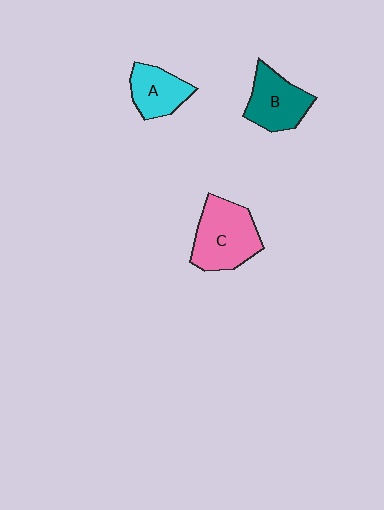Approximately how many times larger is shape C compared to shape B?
Approximately 1.3 times.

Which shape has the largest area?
Shape C (pink).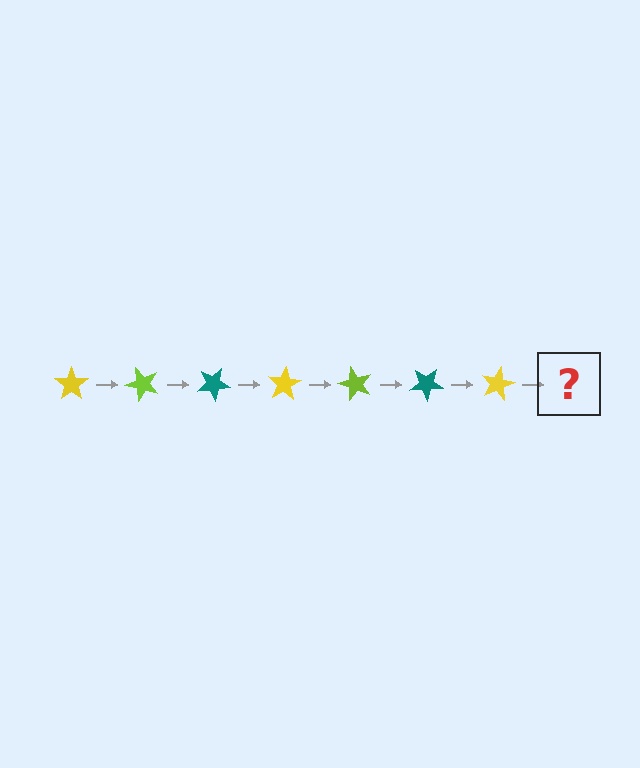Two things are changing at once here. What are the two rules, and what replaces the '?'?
The two rules are that it rotates 50 degrees each step and the color cycles through yellow, lime, and teal. The '?' should be a lime star, rotated 350 degrees from the start.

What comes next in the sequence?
The next element should be a lime star, rotated 350 degrees from the start.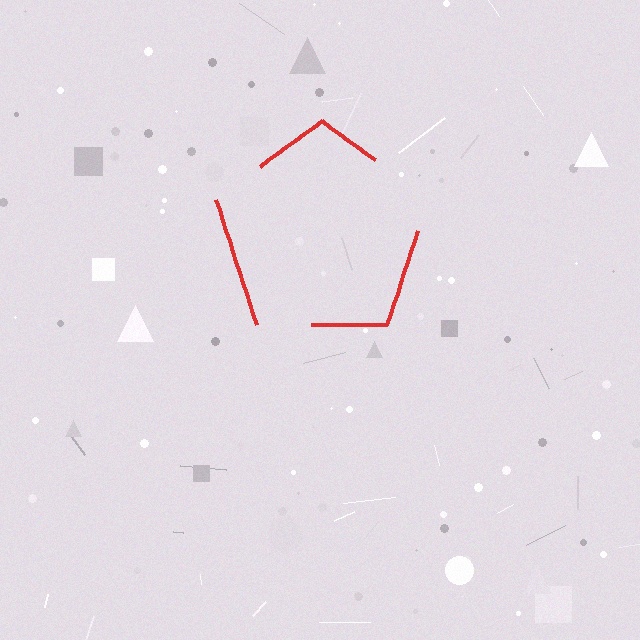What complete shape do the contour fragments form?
The contour fragments form a pentagon.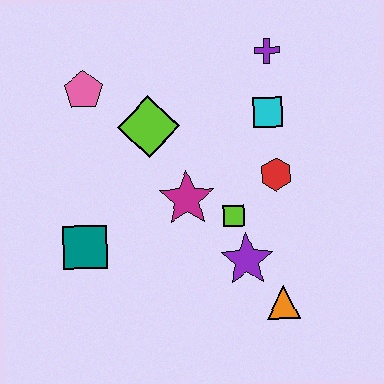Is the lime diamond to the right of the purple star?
No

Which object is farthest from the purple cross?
The teal square is farthest from the purple cross.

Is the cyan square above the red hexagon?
Yes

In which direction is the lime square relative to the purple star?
The lime square is above the purple star.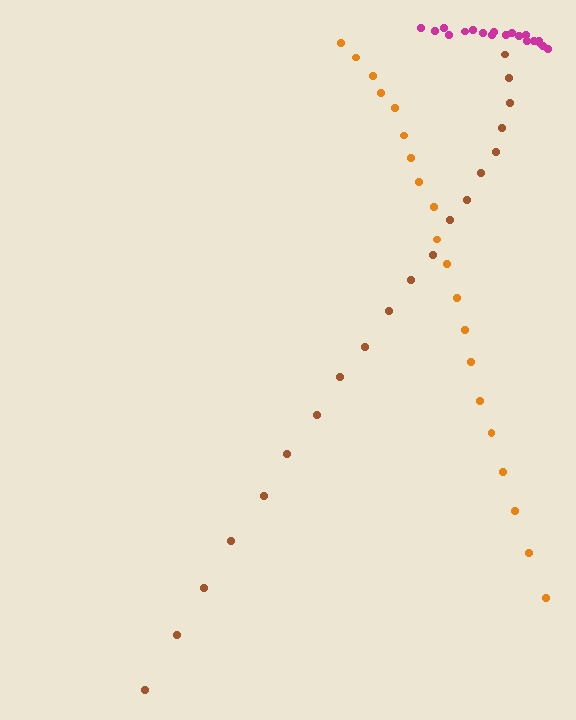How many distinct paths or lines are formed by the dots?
There are 3 distinct paths.